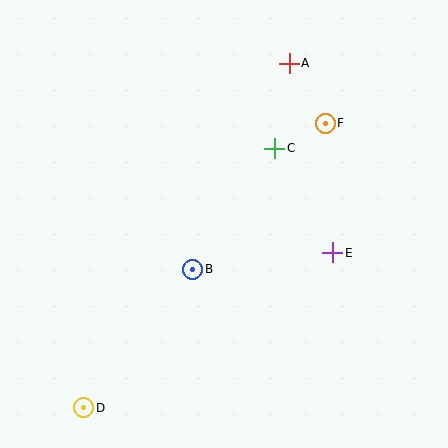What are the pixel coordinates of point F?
Point F is at (325, 123).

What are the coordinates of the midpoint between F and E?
The midpoint between F and E is at (329, 188).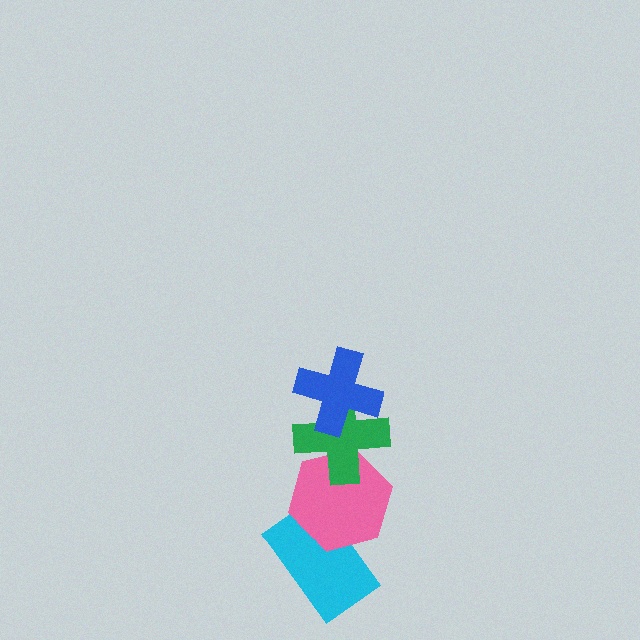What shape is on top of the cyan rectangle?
The pink hexagon is on top of the cyan rectangle.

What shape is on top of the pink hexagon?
The green cross is on top of the pink hexagon.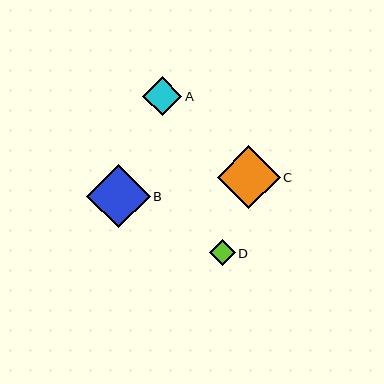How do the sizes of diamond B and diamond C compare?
Diamond B and diamond C are approximately the same size.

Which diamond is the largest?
Diamond B is the largest with a size of approximately 64 pixels.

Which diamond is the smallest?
Diamond D is the smallest with a size of approximately 26 pixels.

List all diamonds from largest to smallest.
From largest to smallest: B, C, A, D.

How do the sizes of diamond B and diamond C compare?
Diamond B and diamond C are approximately the same size.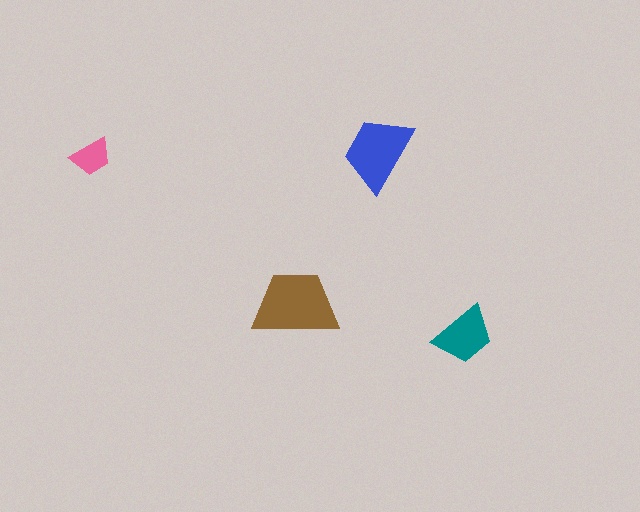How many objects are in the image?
There are 4 objects in the image.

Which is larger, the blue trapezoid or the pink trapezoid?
The blue one.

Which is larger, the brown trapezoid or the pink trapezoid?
The brown one.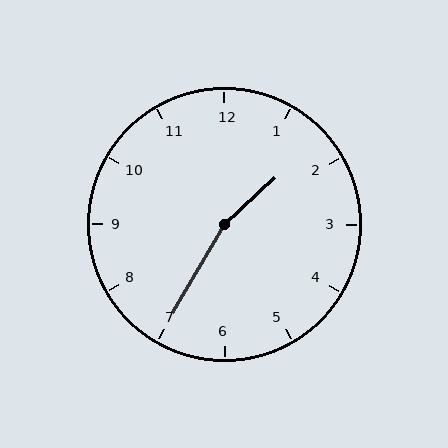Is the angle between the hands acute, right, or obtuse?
It is obtuse.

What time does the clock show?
1:35.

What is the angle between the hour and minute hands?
Approximately 162 degrees.